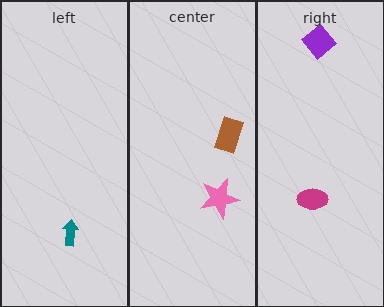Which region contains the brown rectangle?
The center region.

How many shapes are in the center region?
2.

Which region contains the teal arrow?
The left region.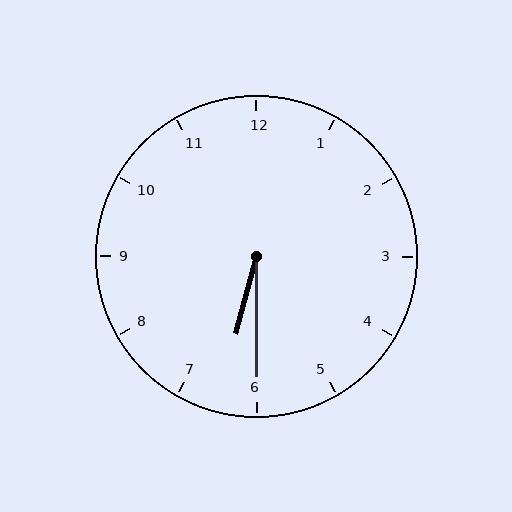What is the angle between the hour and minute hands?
Approximately 15 degrees.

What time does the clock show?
6:30.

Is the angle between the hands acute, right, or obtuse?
It is acute.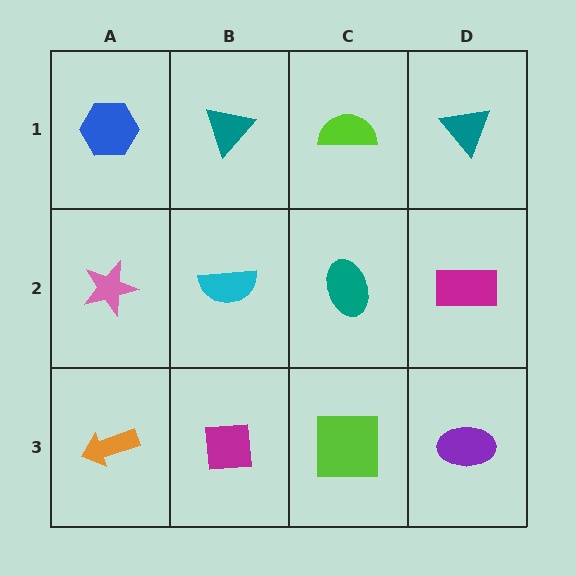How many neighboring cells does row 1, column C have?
3.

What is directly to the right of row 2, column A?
A cyan semicircle.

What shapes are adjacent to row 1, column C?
A teal ellipse (row 2, column C), a teal triangle (row 1, column B), a teal triangle (row 1, column D).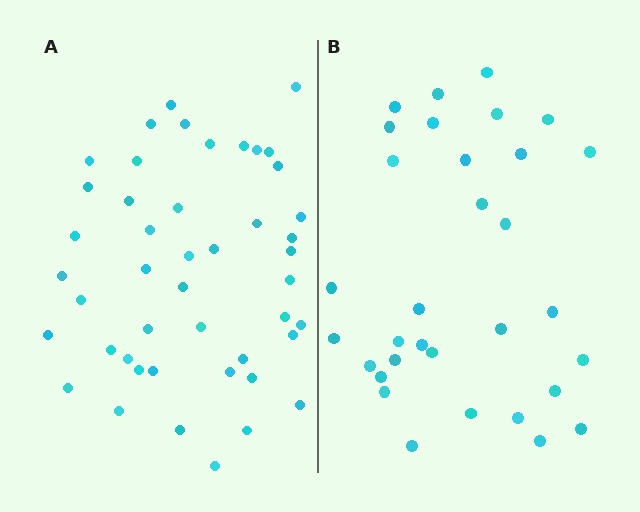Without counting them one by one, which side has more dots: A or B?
Region A (the left region) has more dots.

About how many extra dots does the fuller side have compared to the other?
Region A has approximately 15 more dots than region B.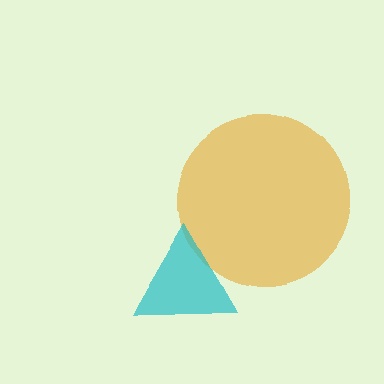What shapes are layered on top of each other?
The layered shapes are: an orange circle, a cyan triangle.